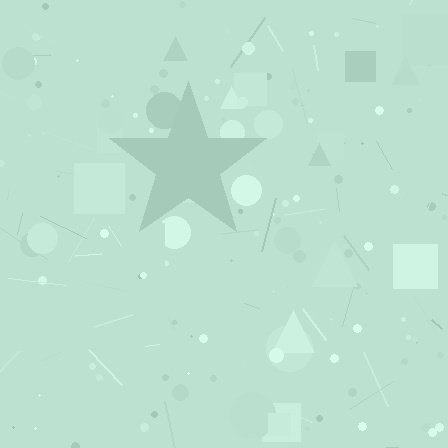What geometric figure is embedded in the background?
A star is embedded in the background.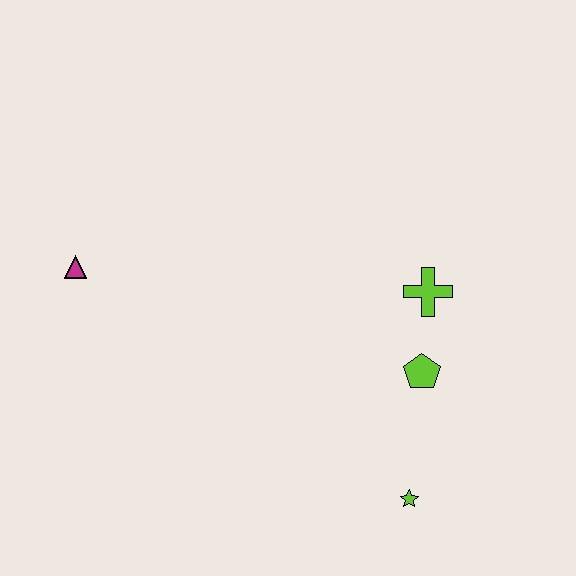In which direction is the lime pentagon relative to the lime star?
The lime pentagon is above the lime star.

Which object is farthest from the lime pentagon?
The magenta triangle is farthest from the lime pentagon.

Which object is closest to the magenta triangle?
The lime cross is closest to the magenta triangle.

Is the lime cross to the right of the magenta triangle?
Yes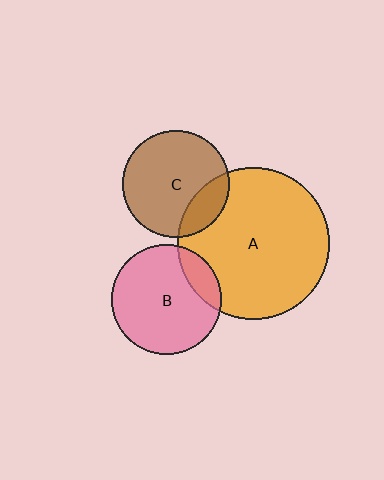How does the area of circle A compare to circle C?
Approximately 2.0 times.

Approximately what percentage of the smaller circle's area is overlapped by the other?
Approximately 20%.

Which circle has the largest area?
Circle A (orange).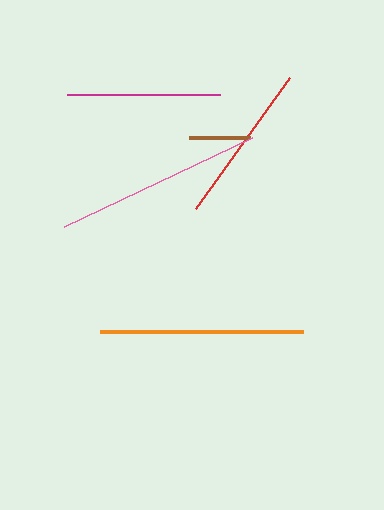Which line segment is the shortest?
The brown line is the shortest at approximately 61 pixels.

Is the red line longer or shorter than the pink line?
The pink line is longer than the red line.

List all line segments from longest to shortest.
From longest to shortest: pink, orange, red, magenta, brown.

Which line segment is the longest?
The pink line is the longest at approximately 208 pixels.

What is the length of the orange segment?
The orange segment is approximately 203 pixels long.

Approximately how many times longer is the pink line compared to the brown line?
The pink line is approximately 3.4 times the length of the brown line.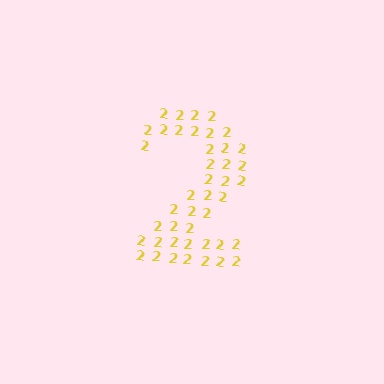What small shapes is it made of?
It is made of small digit 2's.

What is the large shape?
The large shape is the digit 2.